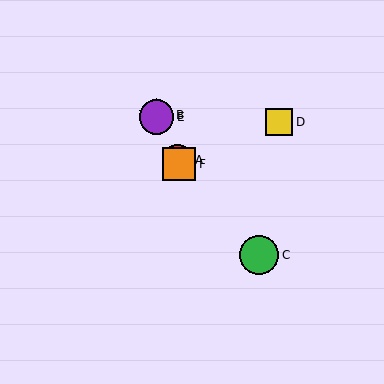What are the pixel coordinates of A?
Object A is at (177, 160).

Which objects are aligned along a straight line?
Objects A, B, E, F are aligned along a straight line.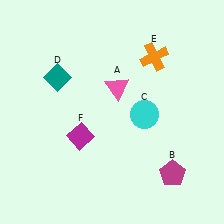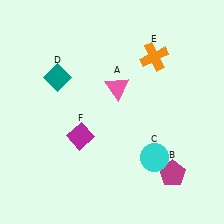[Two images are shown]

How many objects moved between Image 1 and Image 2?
1 object moved between the two images.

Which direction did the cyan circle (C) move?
The cyan circle (C) moved down.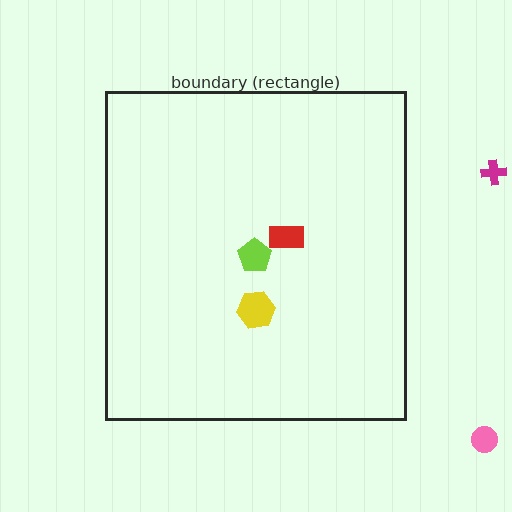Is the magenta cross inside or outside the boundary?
Outside.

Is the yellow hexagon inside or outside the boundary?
Inside.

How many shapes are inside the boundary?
3 inside, 2 outside.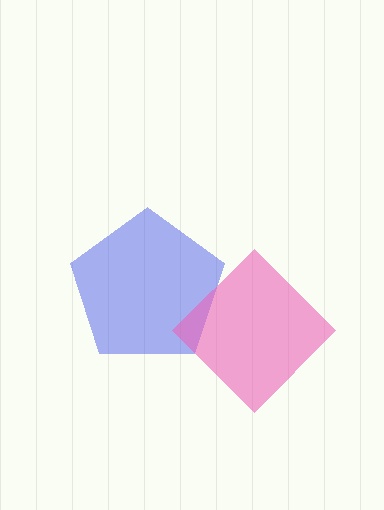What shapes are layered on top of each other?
The layered shapes are: a blue pentagon, a pink diamond.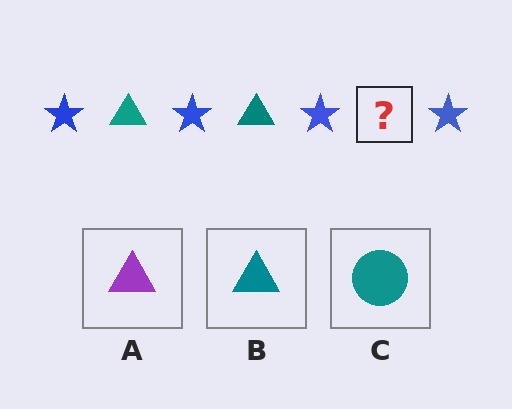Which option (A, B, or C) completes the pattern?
B.